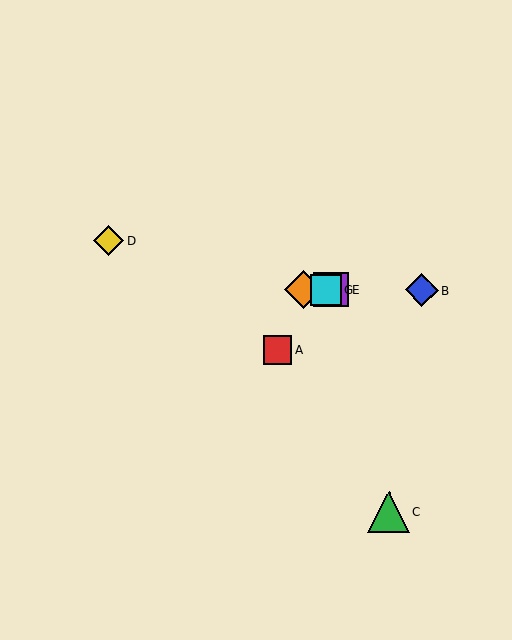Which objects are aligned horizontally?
Objects B, E, F, G are aligned horizontally.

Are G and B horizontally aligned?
Yes, both are at y≈290.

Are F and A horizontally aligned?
No, F is at y≈290 and A is at y≈350.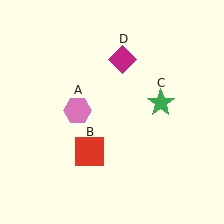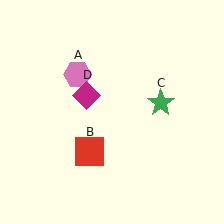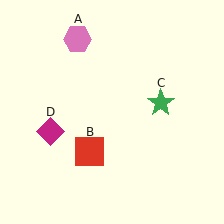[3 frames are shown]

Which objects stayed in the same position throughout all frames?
Red square (object B) and green star (object C) remained stationary.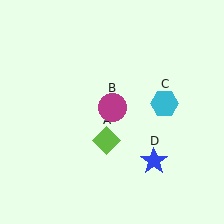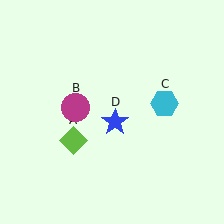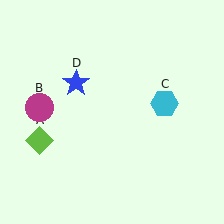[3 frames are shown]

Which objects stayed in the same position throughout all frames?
Cyan hexagon (object C) remained stationary.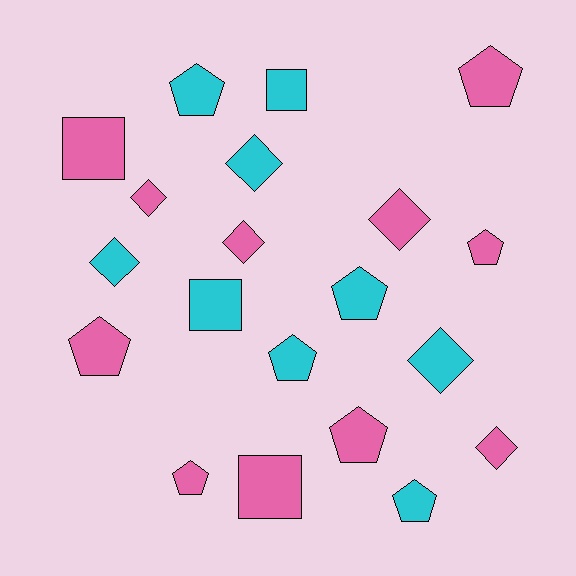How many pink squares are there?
There are 2 pink squares.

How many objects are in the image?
There are 20 objects.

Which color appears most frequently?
Pink, with 11 objects.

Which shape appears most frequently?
Pentagon, with 9 objects.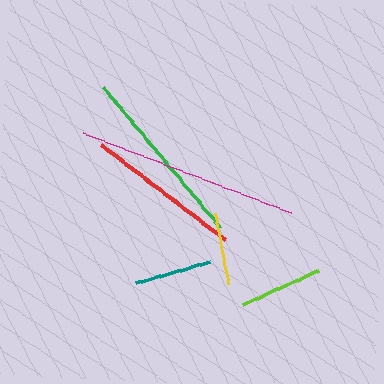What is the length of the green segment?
The green segment is approximately 182 pixels long.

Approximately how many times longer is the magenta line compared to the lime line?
The magenta line is approximately 2.7 times the length of the lime line.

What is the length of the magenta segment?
The magenta segment is approximately 222 pixels long.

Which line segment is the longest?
The magenta line is the longest at approximately 222 pixels.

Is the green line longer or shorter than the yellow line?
The green line is longer than the yellow line.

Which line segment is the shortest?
The yellow line is the shortest at approximately 72 pixels.